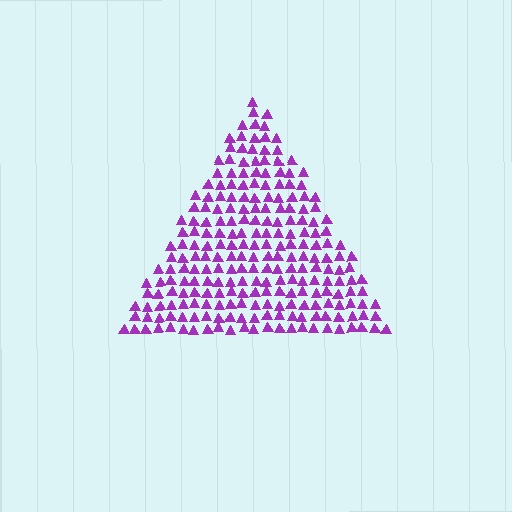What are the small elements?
The small elements are triangles.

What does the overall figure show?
The overall figure shows a triangle.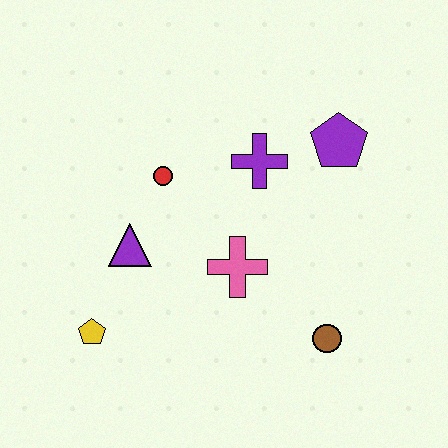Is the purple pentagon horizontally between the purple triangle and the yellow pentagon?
No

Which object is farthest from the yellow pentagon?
The purple pentagon is farthest from the yellow pentagon.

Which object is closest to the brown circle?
The pink cross is closest to the brown circle.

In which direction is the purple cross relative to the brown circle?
The purple cross is above the brown circle.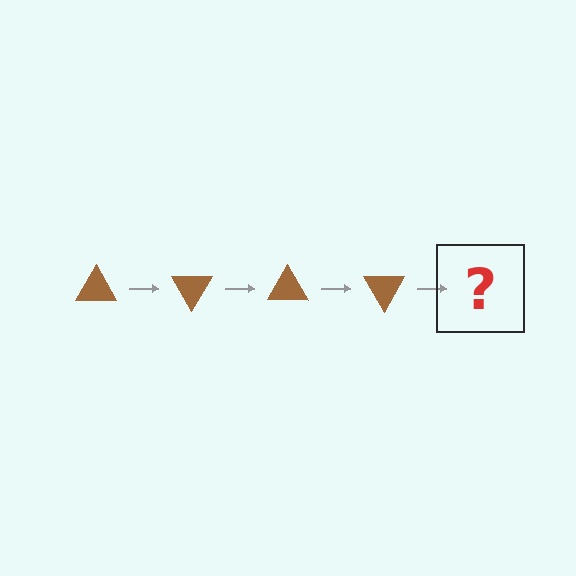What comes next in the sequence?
The next element should be a brown triangle rotated 240 degrees.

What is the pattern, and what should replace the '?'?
The pattern is that the triangle rotates 60 degrees each step. The '?' should be a brown triangle rotated 240 degrees.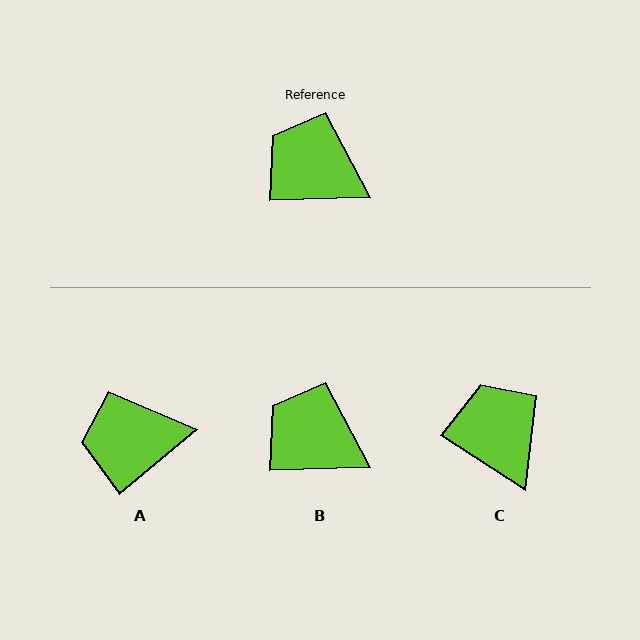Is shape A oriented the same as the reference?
No, it is off by about 38 degrees.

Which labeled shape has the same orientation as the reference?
B.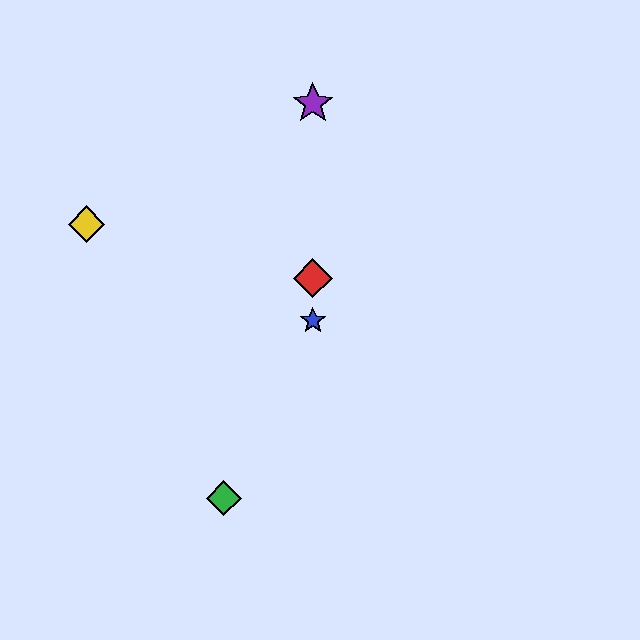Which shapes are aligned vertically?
The red diamond, the blue star, the purple star are aligned vertically.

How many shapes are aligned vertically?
3 shapes (the red diamond, the blue star, the purple star) are aligned vertically.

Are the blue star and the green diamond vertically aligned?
No, the blue star is at x≈313 and the green diamond is at x≈224.